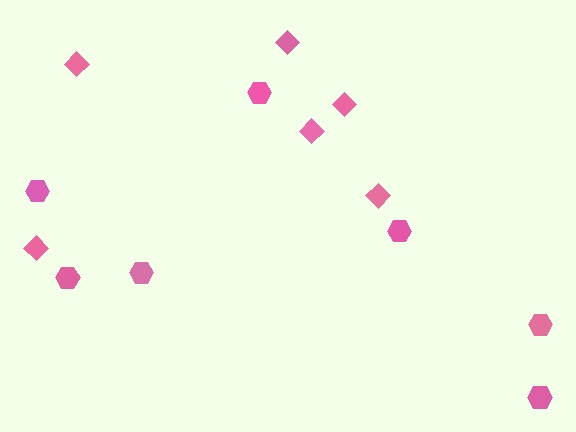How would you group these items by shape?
There are 2 groups: one group of hexagons (7) and one group of diamonds (6).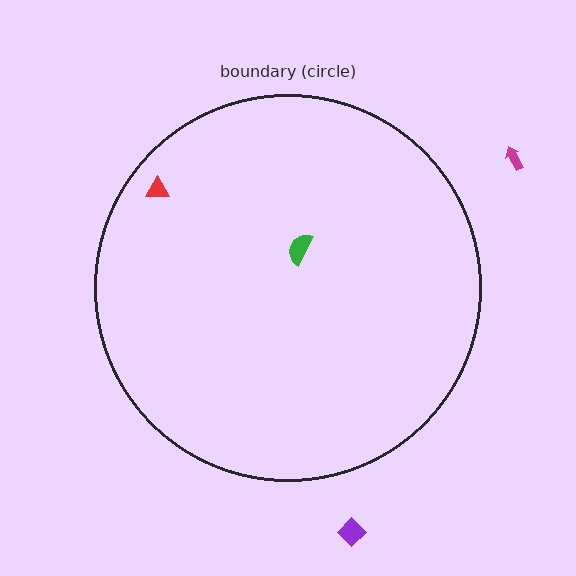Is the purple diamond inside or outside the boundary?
Outside.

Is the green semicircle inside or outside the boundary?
Inside.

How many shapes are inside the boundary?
2 inside, 2 outside.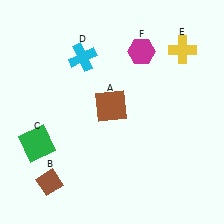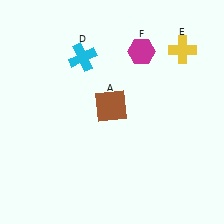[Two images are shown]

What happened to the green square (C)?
The green square (C) was removed in Image 2. It was in the bottom-left area of Image 1.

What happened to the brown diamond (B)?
The brown diamond (B) was removed in Image 2. It was in the bottom-left area of Image 1.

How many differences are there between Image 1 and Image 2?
There are 2 differences between the two images.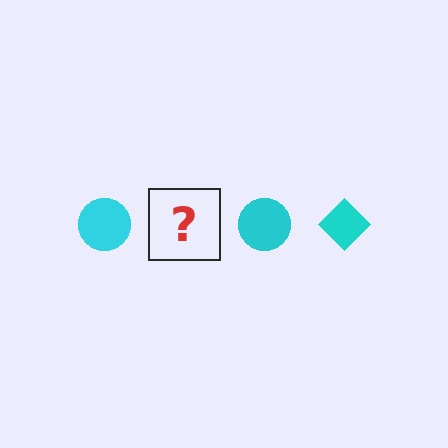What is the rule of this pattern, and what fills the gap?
The rule is that the pattern cycles through circle, diamond shapes in cyan. The gap should be filled with a cyan diamond.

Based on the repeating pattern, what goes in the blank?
The blank should be a cyan diamond.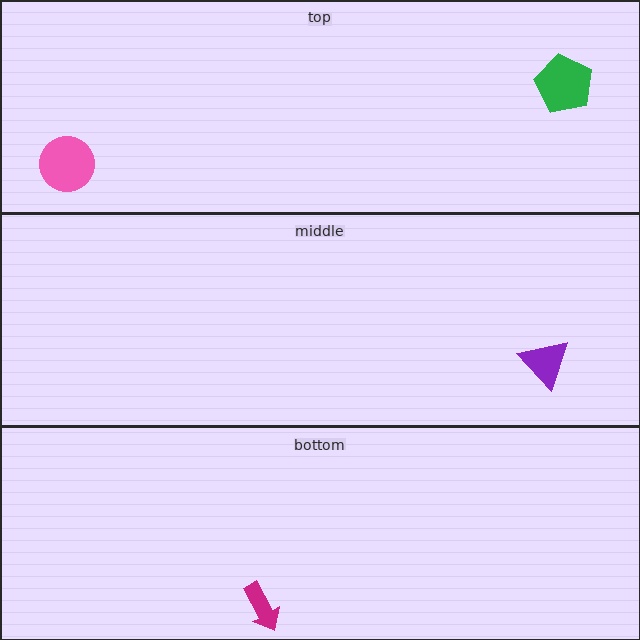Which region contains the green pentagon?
The top region.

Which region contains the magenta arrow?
The bottom region.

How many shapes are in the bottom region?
1.